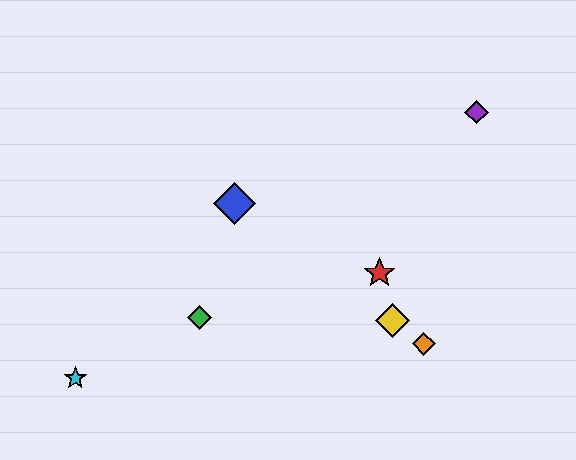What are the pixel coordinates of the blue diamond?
The blue diamond is at (234, 203).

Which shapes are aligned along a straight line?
The blue diamond, the yellow diamond, the orange diamond are aligned along a straight line.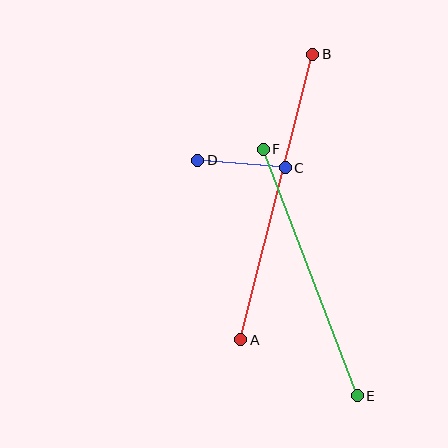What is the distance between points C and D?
The distance is approximately 88 pixels.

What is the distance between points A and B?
The distance is approximately 294 pixels.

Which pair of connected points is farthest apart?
Points A and B are farthest apart.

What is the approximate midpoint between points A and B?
The midpoint is at approximately (277, 197) pixels.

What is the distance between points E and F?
The distance is approximately 264 pixels.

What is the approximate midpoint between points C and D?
The midpoint is at approximately (241, 164) pixels.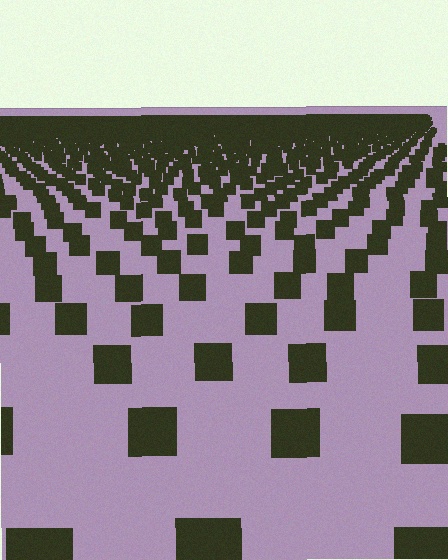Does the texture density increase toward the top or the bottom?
Density increases toward the top.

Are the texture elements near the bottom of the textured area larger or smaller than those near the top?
Larger. Near the bottom, elements are closer to the viewer and appear at a bigger on-screen size.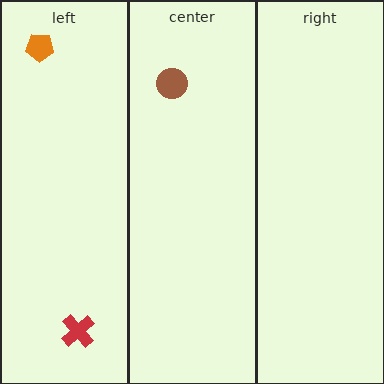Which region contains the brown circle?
The center region.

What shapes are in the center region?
The brown circle.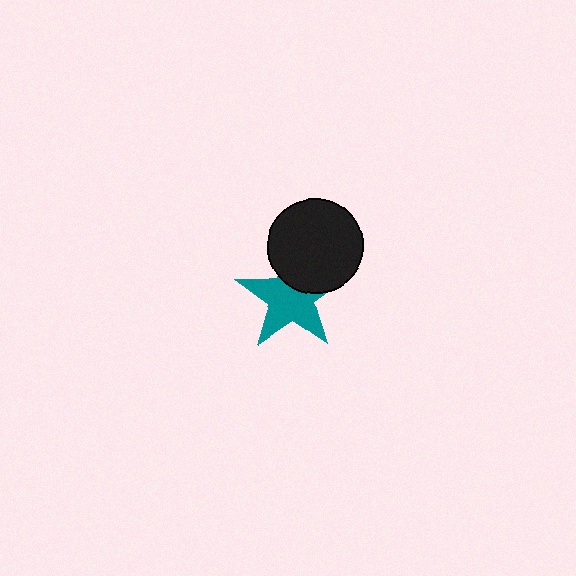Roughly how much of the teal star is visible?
Most of it is visible (roughly 67%).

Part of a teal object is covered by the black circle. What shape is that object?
It is a star.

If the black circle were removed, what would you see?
You would see the complete teal star.